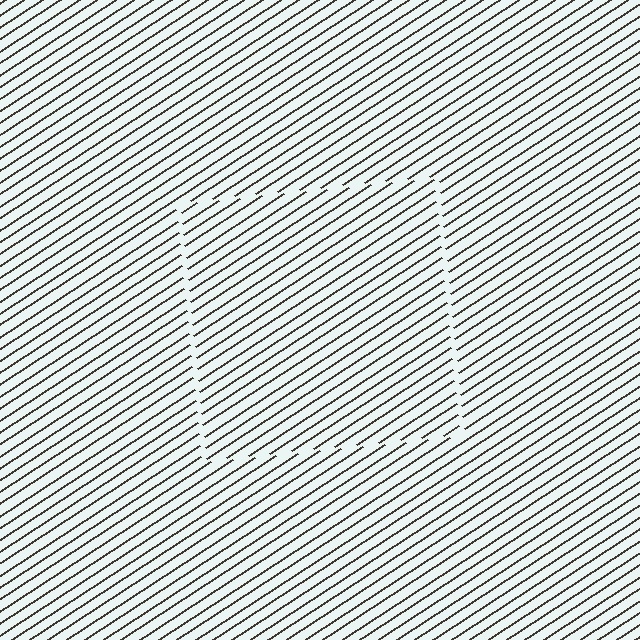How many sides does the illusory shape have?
4 sides — the line-ends trace a square.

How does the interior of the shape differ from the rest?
The interior of the shape contains the same grating, shifted by half a period — the contour is defined by the phase discontinuity where line-ends from the inner and outer gratings abut.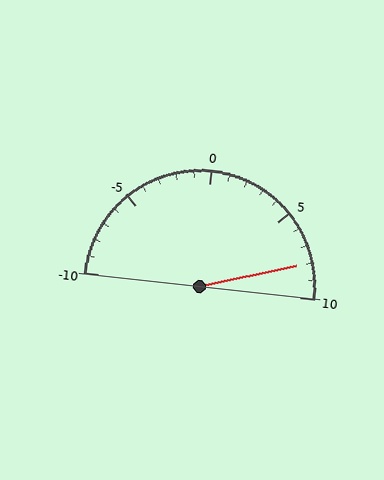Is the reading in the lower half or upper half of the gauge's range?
The reading is in the upper half of the range (-10 to 10).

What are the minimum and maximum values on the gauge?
The gauge ranges from -10 to 10.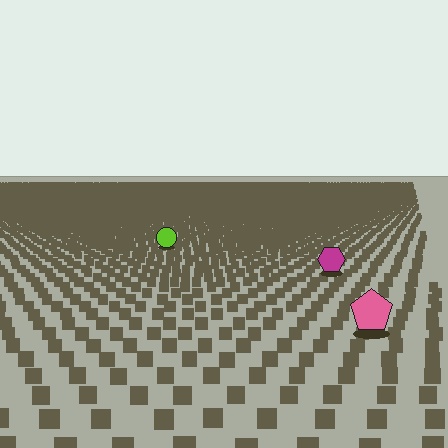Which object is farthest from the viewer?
The lime circle is farthest from the viewer. It appears smaller and the ground texture around it is denser.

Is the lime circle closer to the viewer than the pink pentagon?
No. The pink pentagon is closer — you can tell from the texture gradient: the ground texture is coarser near it.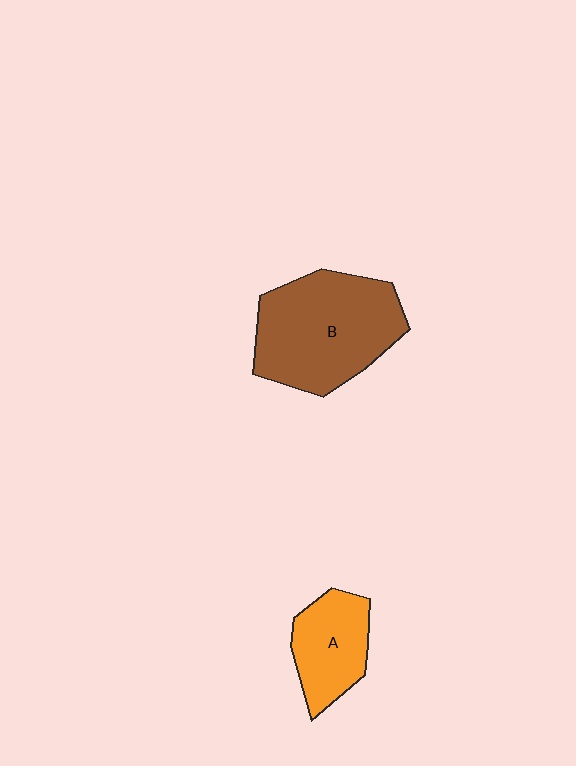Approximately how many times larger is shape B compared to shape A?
Approximately 1.9 times.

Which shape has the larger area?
Shape B (brown).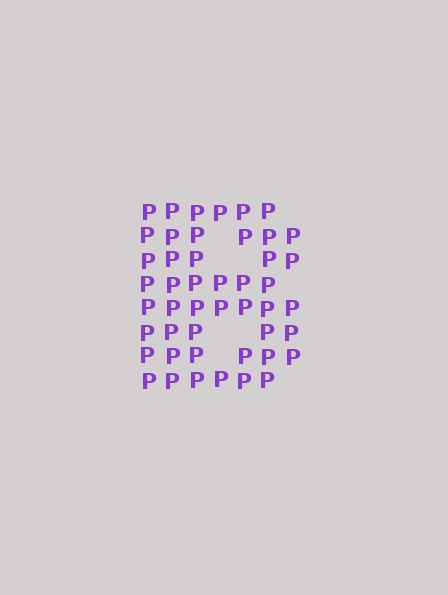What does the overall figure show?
The overall figure shows the letter B.